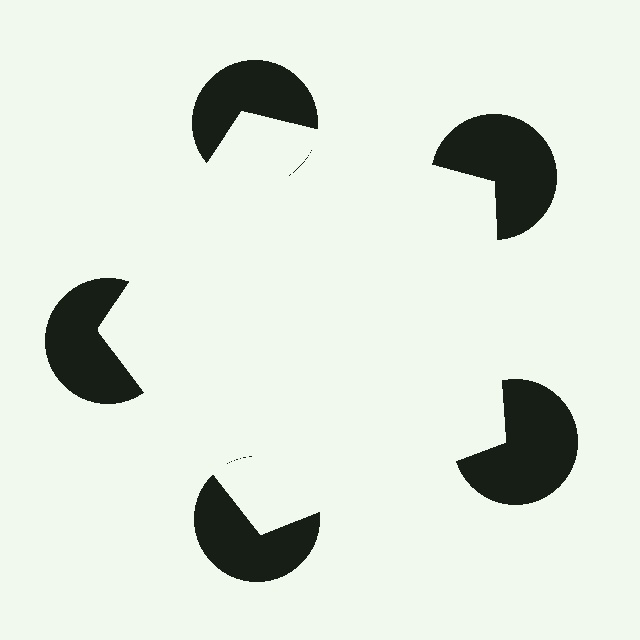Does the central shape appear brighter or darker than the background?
It typically appears slightly brighter than the background, even though no actual brightness change is drawn.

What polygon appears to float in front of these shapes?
An illusory pentagon — its edges are inferred from the aligned wedge cuts in the pac-man discs, not physically drawn.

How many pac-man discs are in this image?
There are 5 — one at each vertex of the illusory pentagon.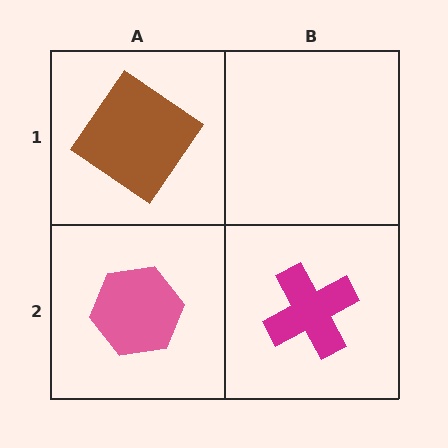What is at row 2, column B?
A magenta cross.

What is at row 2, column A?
A pink hexagon.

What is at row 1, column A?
A brown diamond.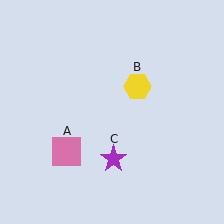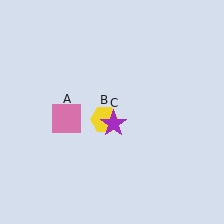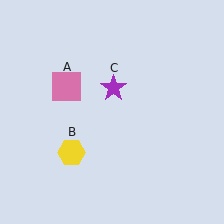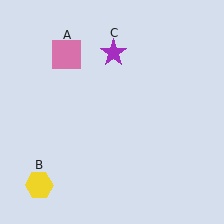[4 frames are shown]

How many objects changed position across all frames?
3 objects changed position: pink square (object A), yellow hexagon (object B), purple star (object C).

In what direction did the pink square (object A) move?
The pink square (object A) moved up.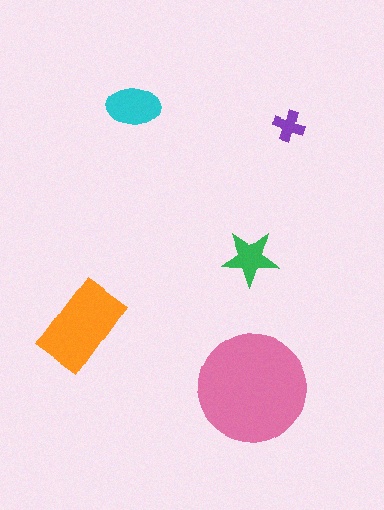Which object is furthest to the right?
The purple cross is rightmost.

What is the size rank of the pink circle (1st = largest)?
1st.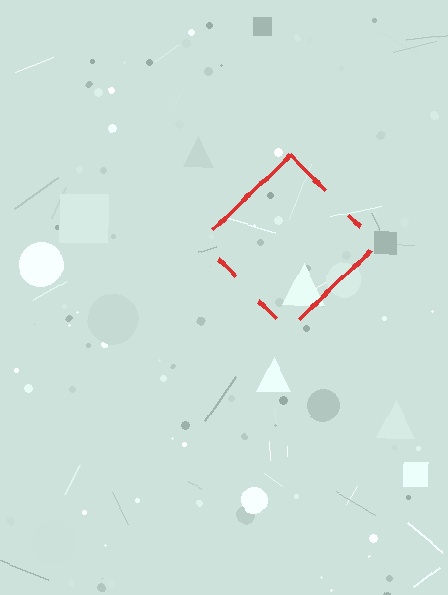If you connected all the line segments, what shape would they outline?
They would outline a diamond.